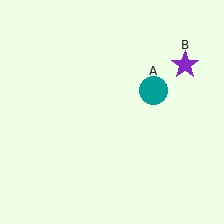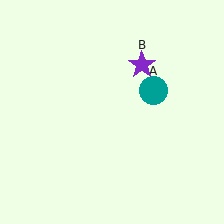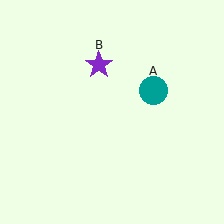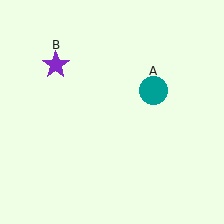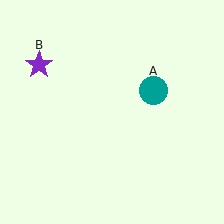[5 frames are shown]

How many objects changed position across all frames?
1 object changed position: purple star (object B).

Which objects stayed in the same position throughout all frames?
Teal circle (object A) remained stationary.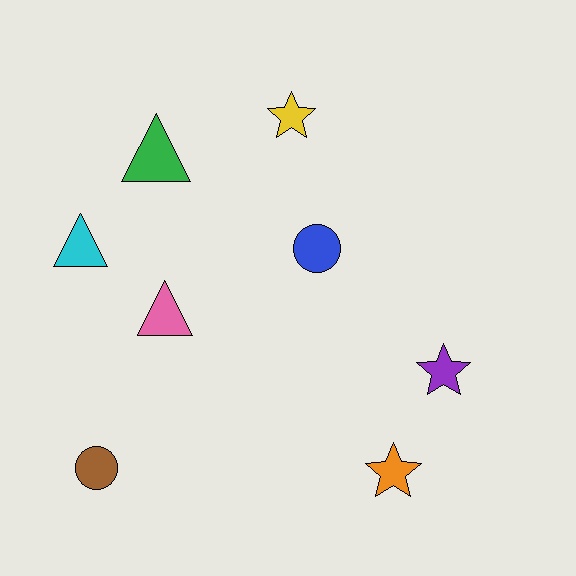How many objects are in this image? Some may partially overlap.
There are 8 objects.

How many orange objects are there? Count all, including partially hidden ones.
There is 1 orange object.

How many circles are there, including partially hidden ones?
There are 2 circles.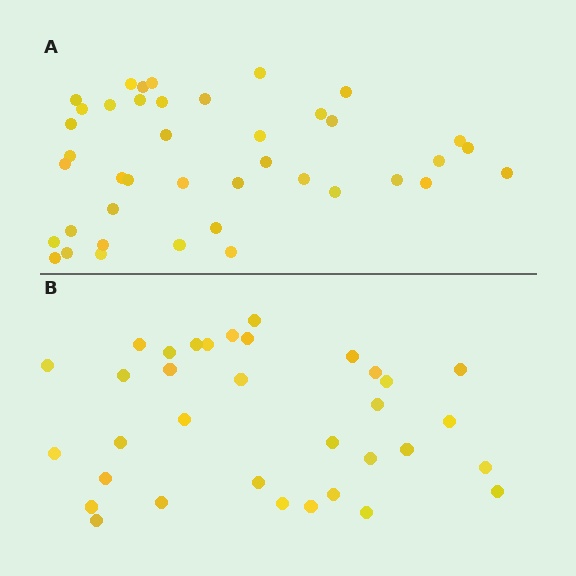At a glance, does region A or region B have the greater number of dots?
Region A (the top region) has more dots.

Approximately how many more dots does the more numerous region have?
Region A has roughly 8 or so more dots than region B.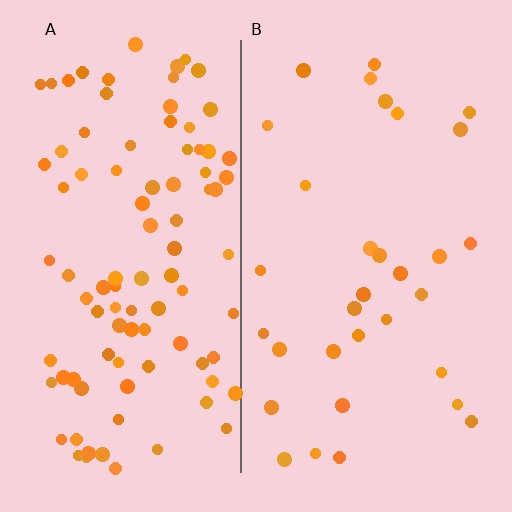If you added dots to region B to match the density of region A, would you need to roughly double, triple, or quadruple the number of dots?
Approximately triple.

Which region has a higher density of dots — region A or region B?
A (the left).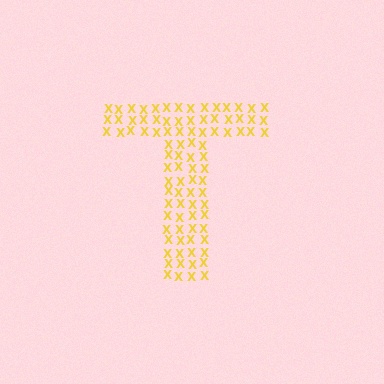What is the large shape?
The large shape is the letter T.